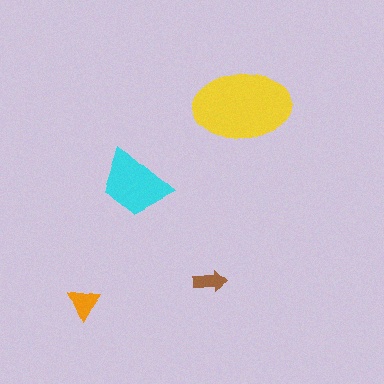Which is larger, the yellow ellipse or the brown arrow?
The yellow ellipse.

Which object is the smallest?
The brown arrow.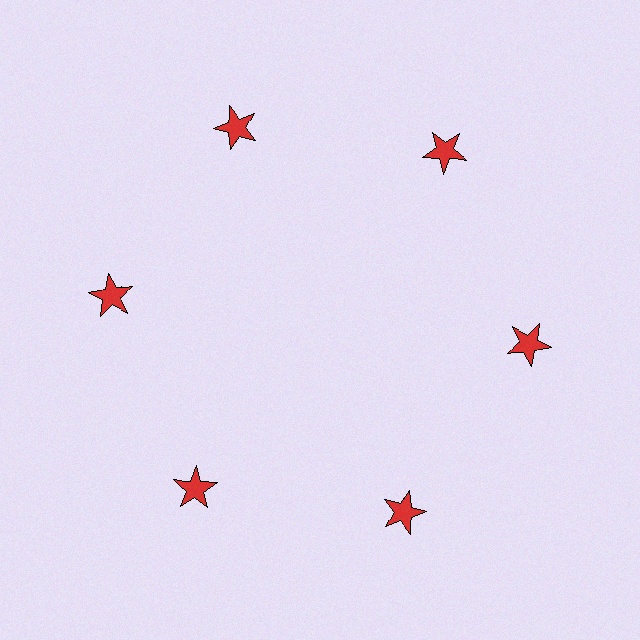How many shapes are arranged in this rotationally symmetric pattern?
There are 6 shapes, arranged in 6 groups of 1.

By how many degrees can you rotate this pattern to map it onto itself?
The pattern maps onto itself every 60 degrees of rotation.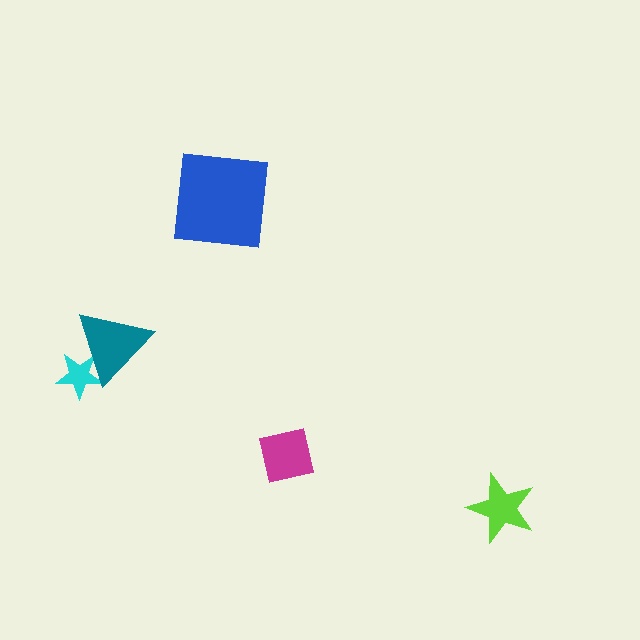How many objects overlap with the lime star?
0 objects overlap with the lime star.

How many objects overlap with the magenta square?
0 objects overlap with the magenta square.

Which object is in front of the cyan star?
The teal triangle is in front of the cyan star.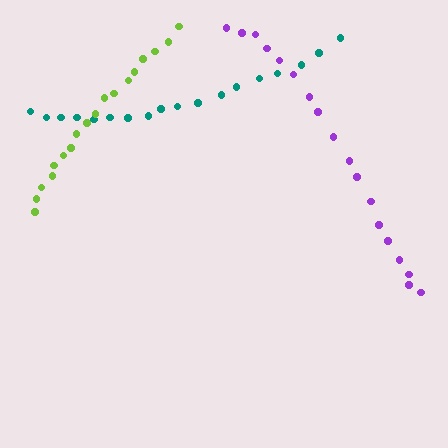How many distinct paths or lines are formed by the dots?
There are 3 distinct paths.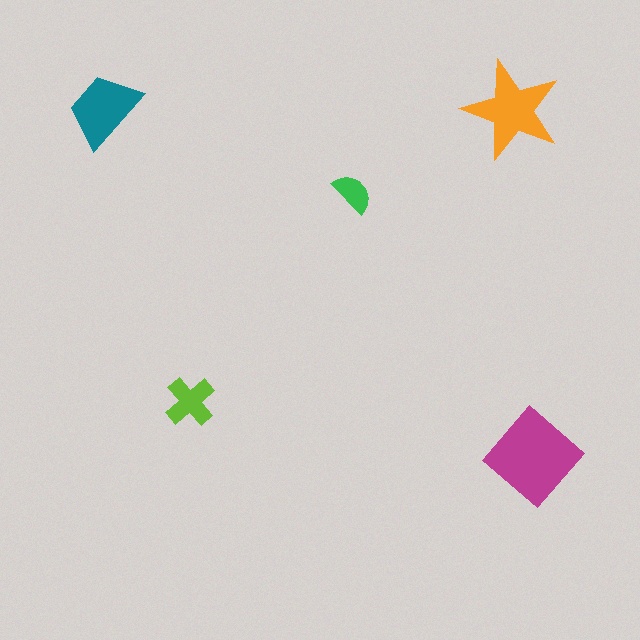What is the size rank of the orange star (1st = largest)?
2nd.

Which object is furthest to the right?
The magenta diamond is rightmost.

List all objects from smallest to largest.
The green semicircle, the lime cross, the teal trapezoid, the orange star, the magenta diamond.